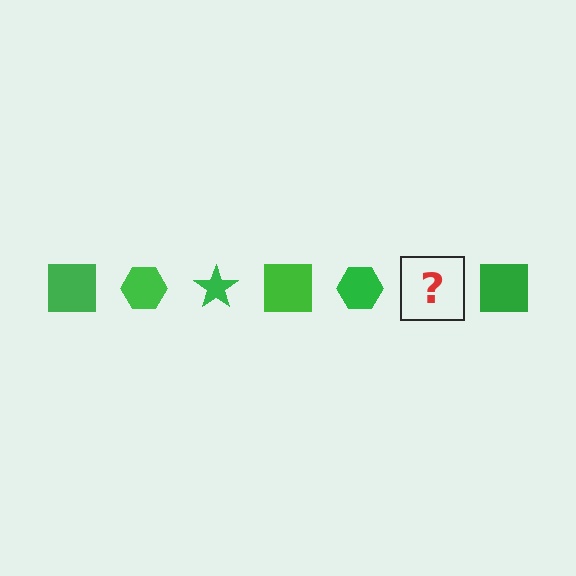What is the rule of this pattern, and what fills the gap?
The rule is that the pattern cycles through square, hexagon, star shapes in green. The gap should be filled with a green star.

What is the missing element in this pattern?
The missing element is a green star.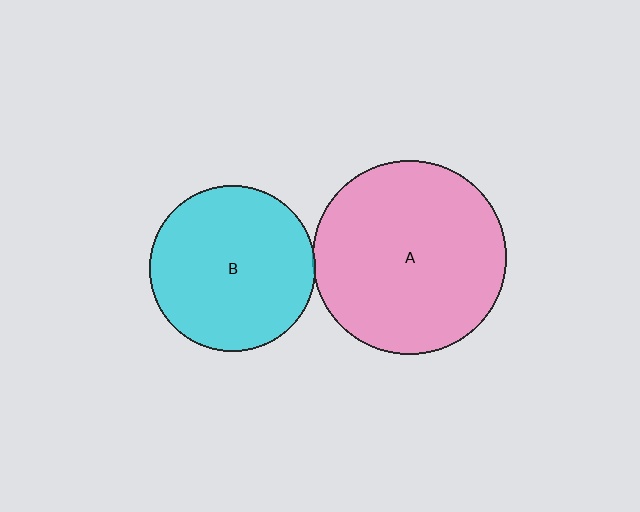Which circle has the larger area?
Circle A (pink).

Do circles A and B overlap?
Yes.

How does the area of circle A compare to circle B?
Approximately 1.4 times.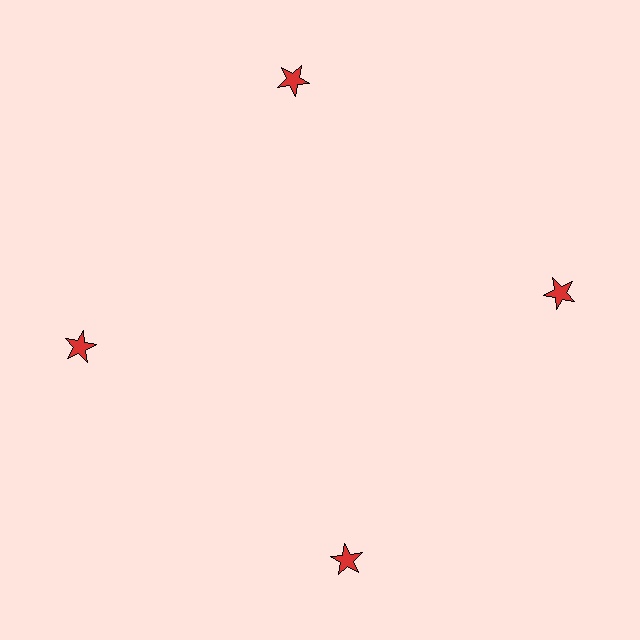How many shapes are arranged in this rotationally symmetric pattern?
There are 4 shapes, arranged in 4 groups of 1.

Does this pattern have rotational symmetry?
Yes, this pattern has 4-fold rotational symmetry. It looks the same after rotating 90 degrees around the center.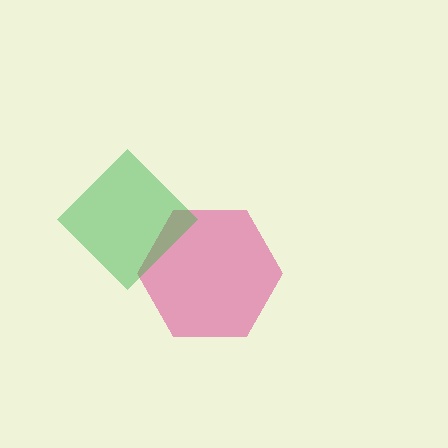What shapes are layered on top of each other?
The layered shapes are: a pink hexagon, a green diamond.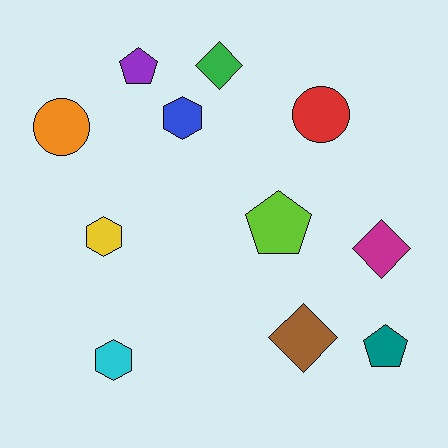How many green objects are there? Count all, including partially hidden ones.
There is 1 green object.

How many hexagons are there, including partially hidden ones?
There are 3 hexagons.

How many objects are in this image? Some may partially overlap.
There are 11 objects.